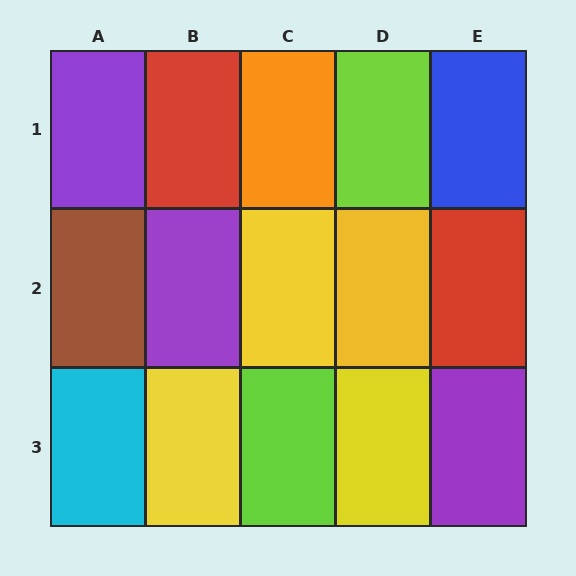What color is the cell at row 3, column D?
Yellow.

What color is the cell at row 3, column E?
Purple.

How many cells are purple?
3 cells are purple.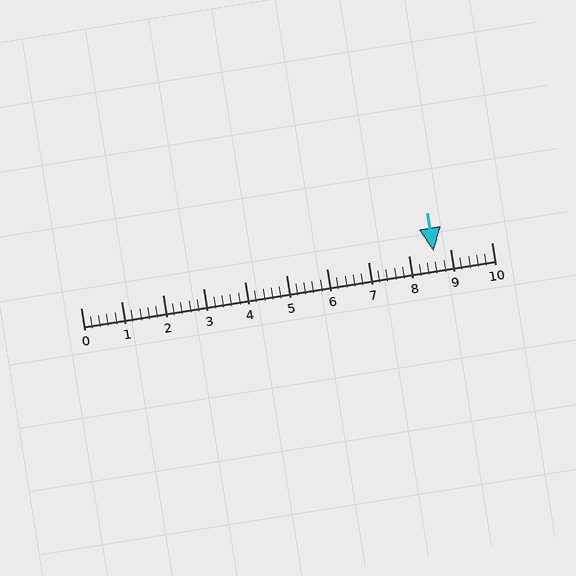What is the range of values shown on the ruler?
The ruler shows values from 0 to 10.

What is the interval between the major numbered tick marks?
The major tick marks are spaced 1 units apart.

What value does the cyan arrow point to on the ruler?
The cyan arrow points to approximately 8.6.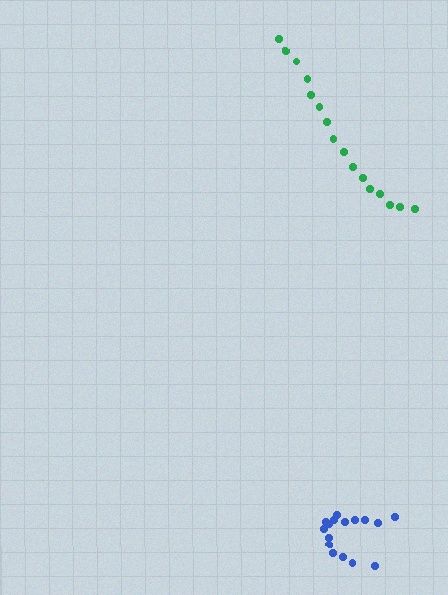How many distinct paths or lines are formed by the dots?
There are 2 distinct paths.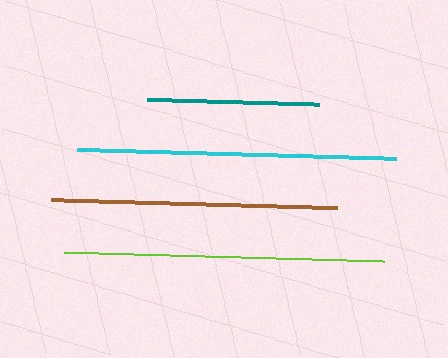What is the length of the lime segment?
The lime segment is approximately 320 pixels long.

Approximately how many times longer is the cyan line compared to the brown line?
The cyan line is approximately 1.1 times the length of the brown line.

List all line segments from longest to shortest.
From longest to shortest: lime, cyan, brown, teal.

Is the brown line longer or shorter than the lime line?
The lime line is longer than the brown line.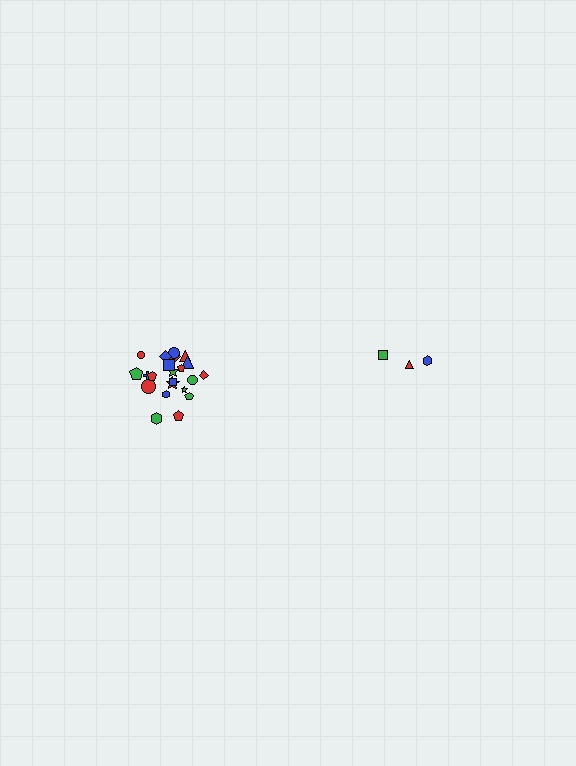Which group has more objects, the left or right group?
The left group.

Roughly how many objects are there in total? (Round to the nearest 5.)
Roughly 25 objects in total.